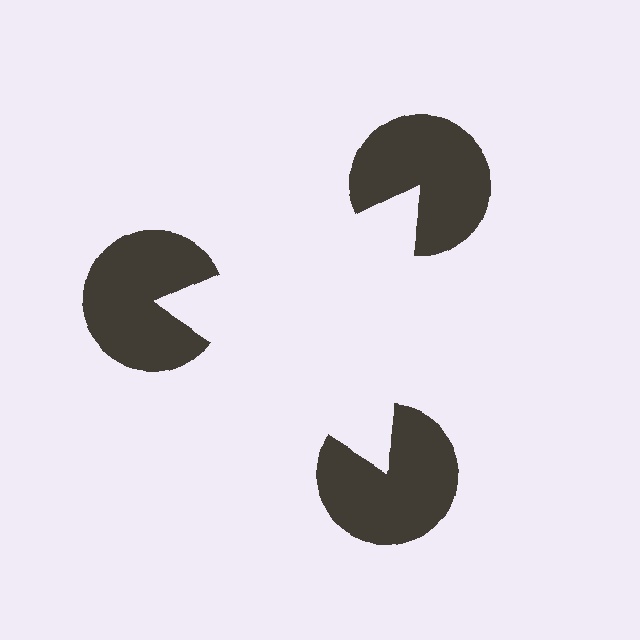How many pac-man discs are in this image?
There are 3 — one at each vertex of the illusory triangle.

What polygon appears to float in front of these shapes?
An illusory triangle — its edges are inferred from the aligned wedge cuts in the pac-man discs, not physically drawn.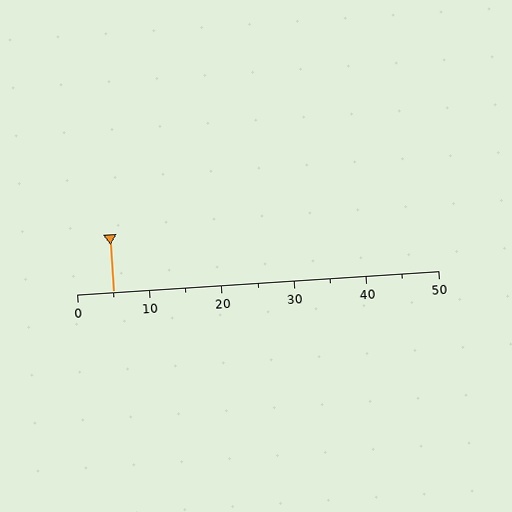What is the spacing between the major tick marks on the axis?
The major ticks are spaced 10 apart.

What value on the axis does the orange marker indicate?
The marker indicates approximately 5.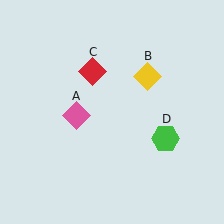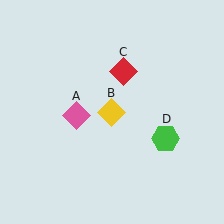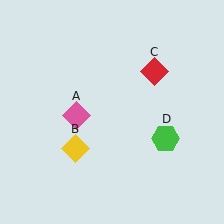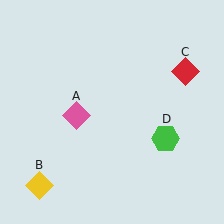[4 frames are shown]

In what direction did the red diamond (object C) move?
The red diamond (object C) moved right.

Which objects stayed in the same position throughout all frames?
Pink diamond (object A) and green hexagon (object D) remained stationary.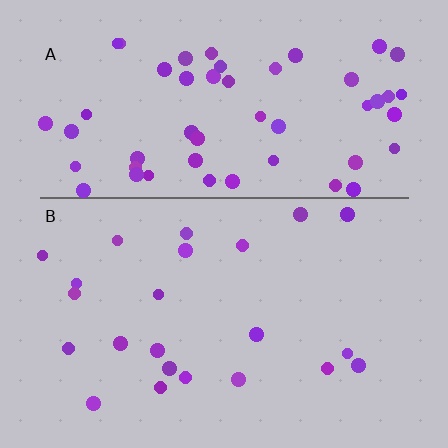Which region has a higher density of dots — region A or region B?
A (the top).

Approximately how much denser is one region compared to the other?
Approximately 2.5× — region A over region B.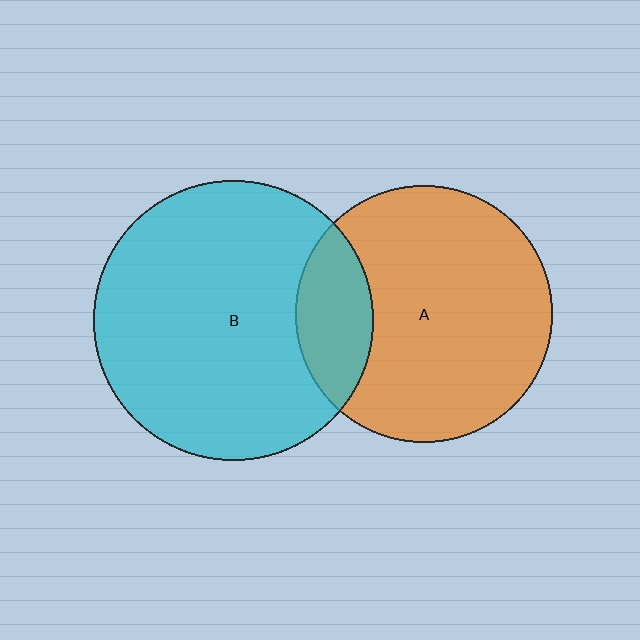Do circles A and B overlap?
Yes.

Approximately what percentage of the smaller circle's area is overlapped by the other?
Approximately 20%.